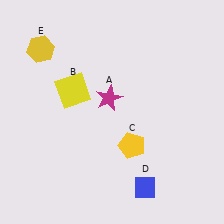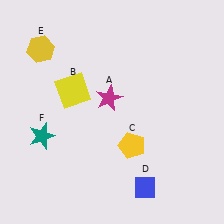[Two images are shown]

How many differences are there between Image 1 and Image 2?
There is 1 difference between the two images.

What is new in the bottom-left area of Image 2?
A teal star (F) was added in the bottom-left area of Image 2.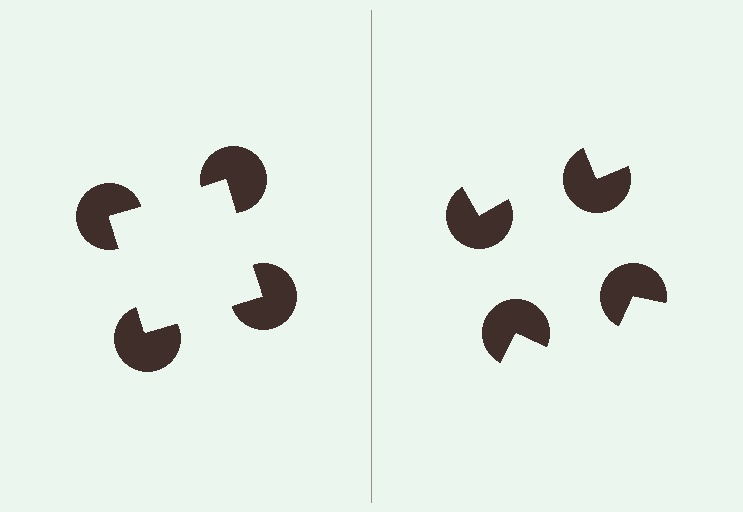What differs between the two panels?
The pac-man discs are positioned identically on both sides; only the wedge orientations differ. On the left they align to a square; on the right they are misaligned.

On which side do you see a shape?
An illusory square appears on the left side. On the right side the wedge cuts are rotated, so no coherent shape forms.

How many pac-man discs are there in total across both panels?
8 — 4 on each side.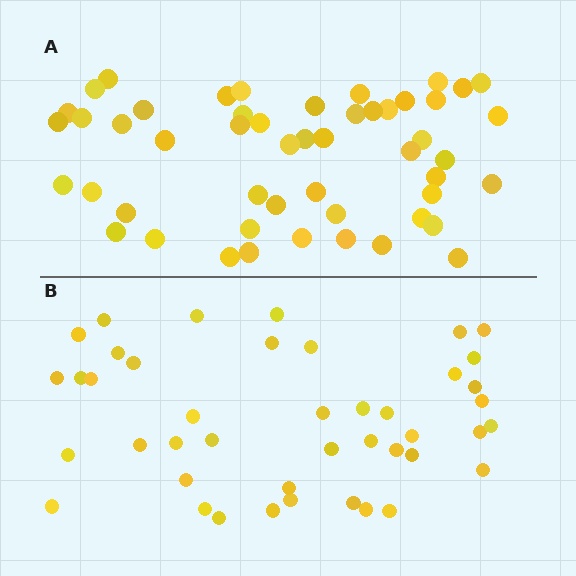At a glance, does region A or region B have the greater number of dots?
Region A (the top region) has more dots.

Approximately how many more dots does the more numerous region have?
Region A has roughly 8 or so more dots than region B.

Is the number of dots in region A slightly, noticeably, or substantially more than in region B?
Region A has only slightly more — the two regions are fairly close. The ratio is roughly 1.2 to 1.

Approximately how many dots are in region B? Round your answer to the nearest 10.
About 40 dots. (The exact count is 43, which rounds to 40.)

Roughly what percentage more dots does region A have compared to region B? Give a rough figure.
About 20% more.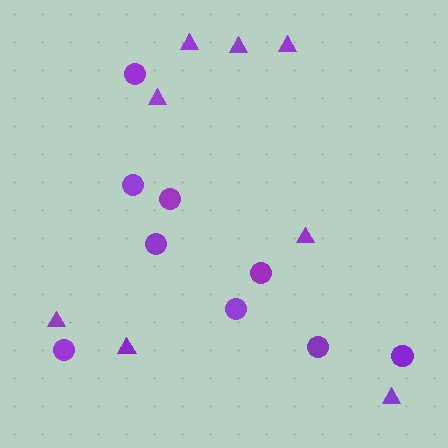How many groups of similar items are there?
There are 2 groups: one group of circles (9) and one group of triangles (8).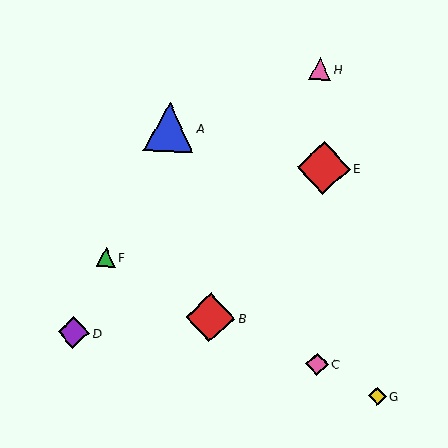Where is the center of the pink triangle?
The center of the pink triangle is at (320, 69).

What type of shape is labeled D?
Shape D is a purple diamond.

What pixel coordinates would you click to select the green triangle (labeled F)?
Click at (106, 258) to select the green triangle F.